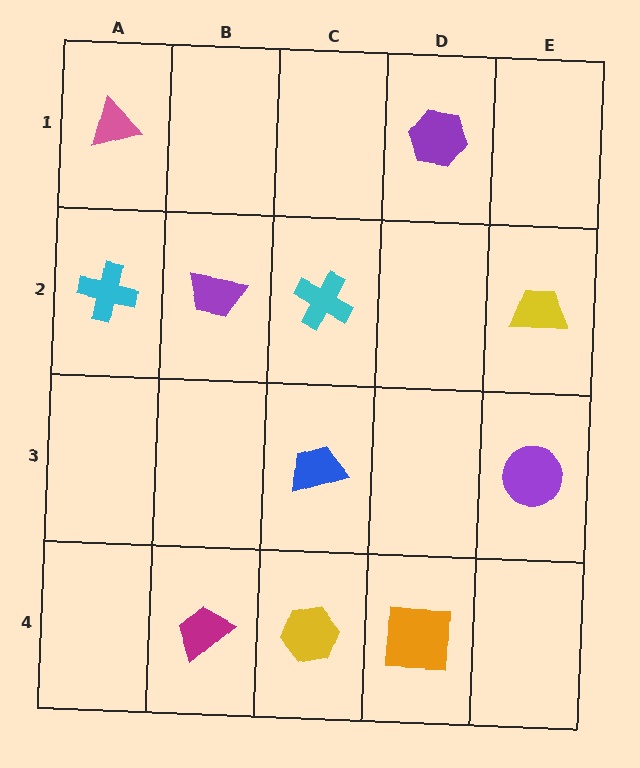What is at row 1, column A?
A pink triangle.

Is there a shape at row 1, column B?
No, that cell is empty.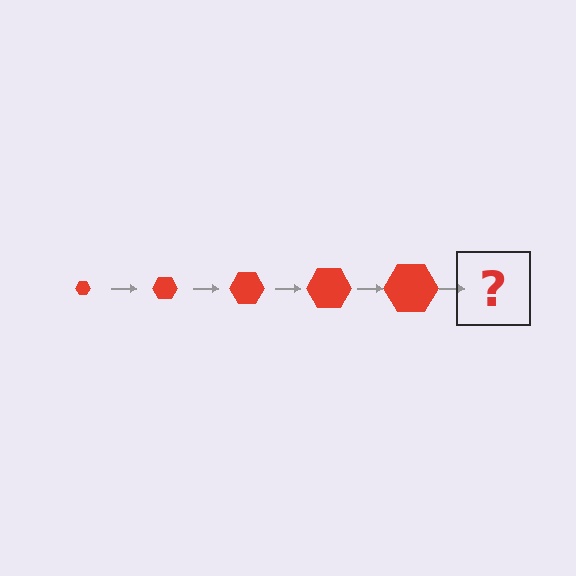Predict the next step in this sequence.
The next step is a red hexagon, larger than the previous one.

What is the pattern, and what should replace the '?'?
The pattern is that the hexagon gets progressively larger each step. The '?' should be a red hexagon, larger than the previous one.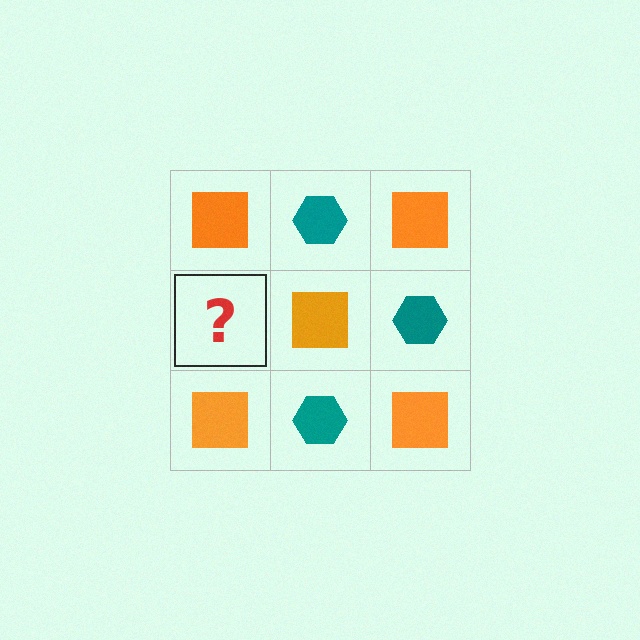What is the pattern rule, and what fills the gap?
The rule is that it alternates orange square and teal hexagon in a checkerboard pattern. The gap should be filled with a teal hexagon.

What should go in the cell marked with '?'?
The missing cell should contain a teal hexagon.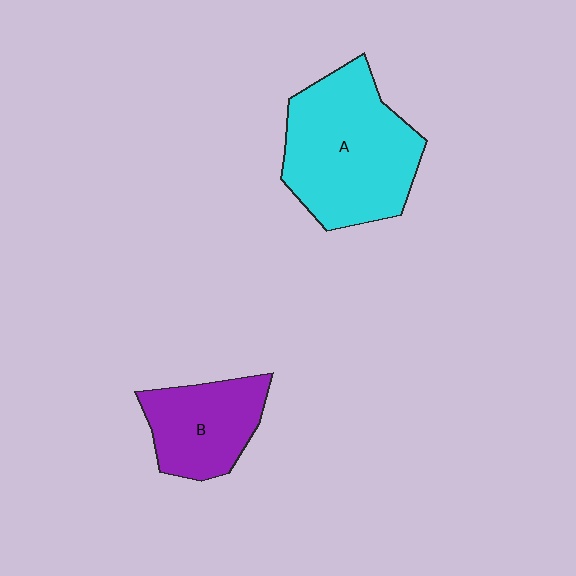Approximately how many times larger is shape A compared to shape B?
Approximately 1.7 times.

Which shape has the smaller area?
Shape B (purple).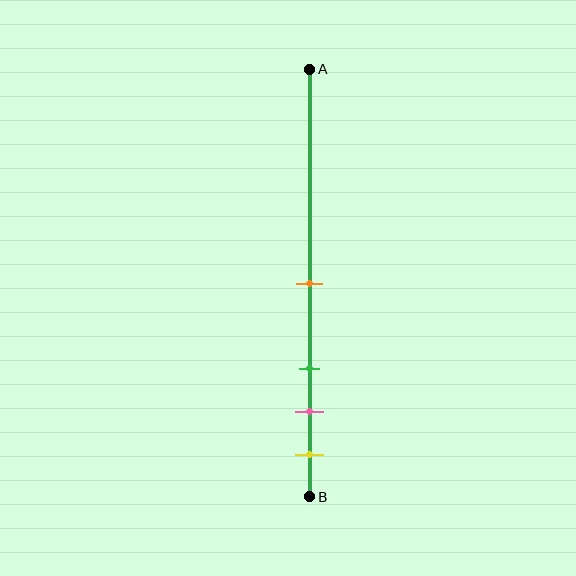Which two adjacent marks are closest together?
The pink and yellow marks are the closest adjacent pair.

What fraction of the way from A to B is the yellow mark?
The yellow mark is approximately 90% (0.9) of the way from A to B.